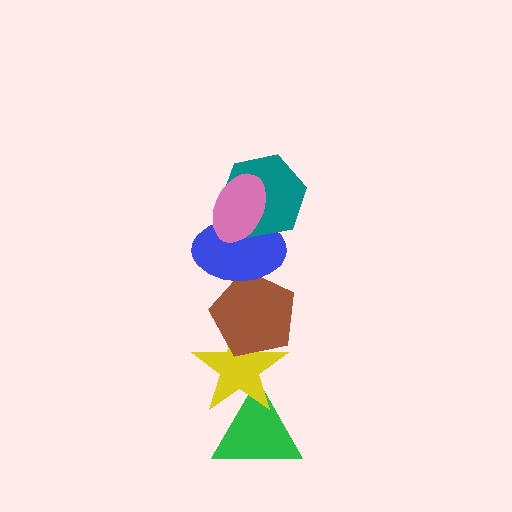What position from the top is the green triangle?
The green triangle is 6th from the top.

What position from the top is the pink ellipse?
The pink ellipse is 1st from the top.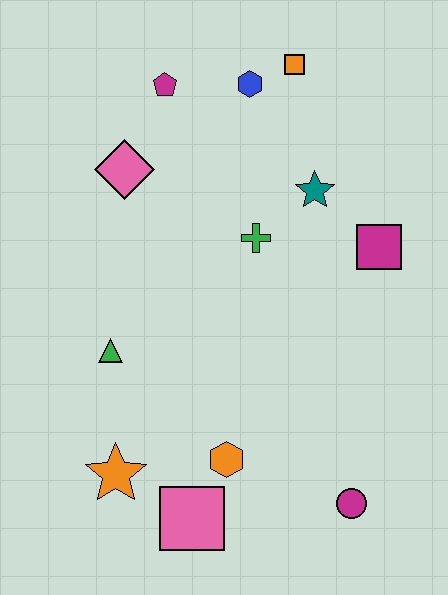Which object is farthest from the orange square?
The pink square is farthest from the orange square.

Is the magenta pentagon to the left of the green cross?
Yes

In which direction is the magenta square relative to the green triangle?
The magenta square is to the right of the green triangle.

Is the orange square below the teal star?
No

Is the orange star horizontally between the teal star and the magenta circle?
No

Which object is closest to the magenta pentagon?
The blue hexagon is closest to the magenta pentagon.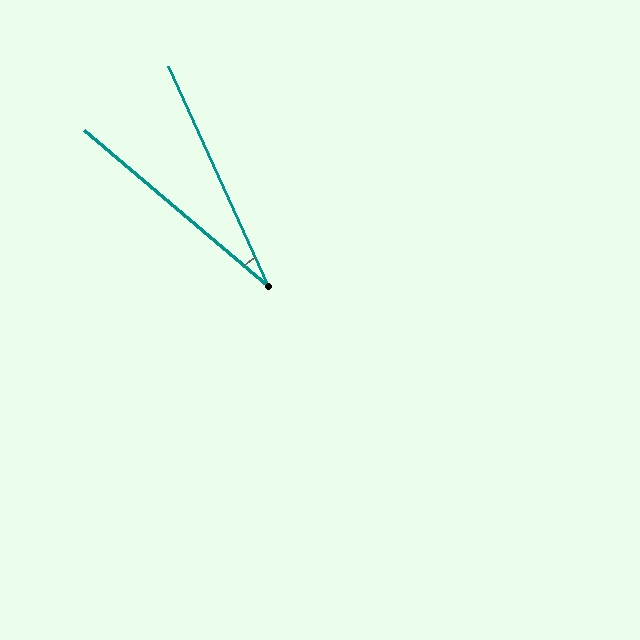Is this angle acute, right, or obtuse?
It is acute.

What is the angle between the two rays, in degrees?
Approximately 25 degrees.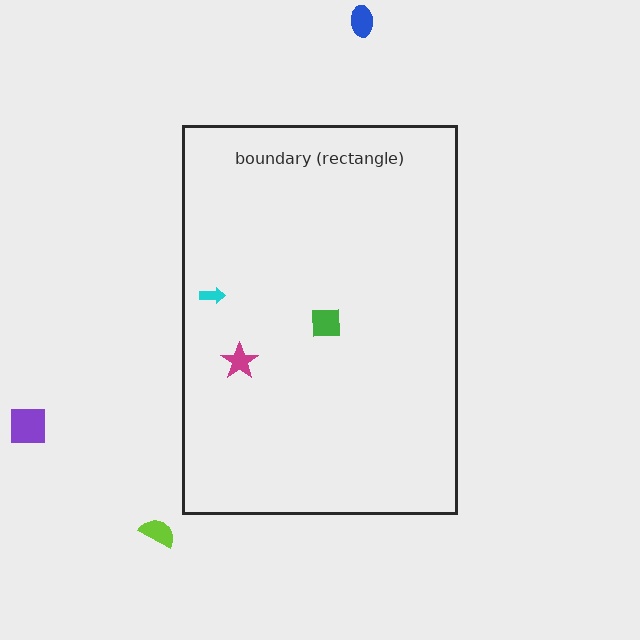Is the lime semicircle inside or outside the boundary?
Outside.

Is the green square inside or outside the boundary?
Inside.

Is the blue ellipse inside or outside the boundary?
Outside.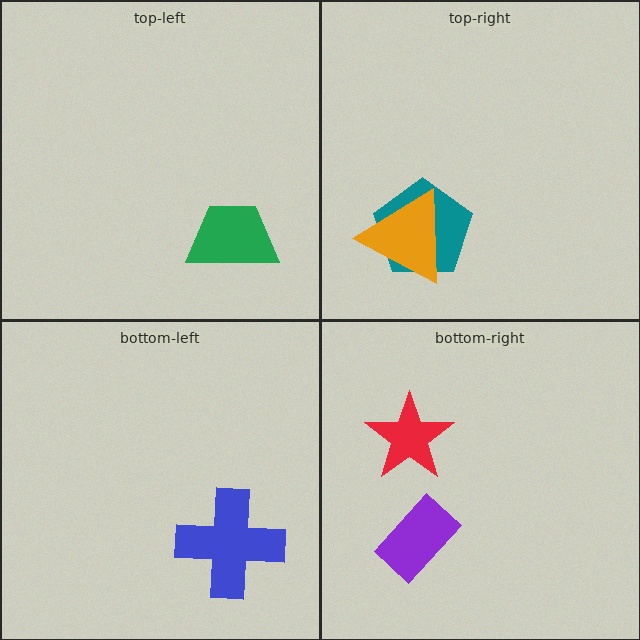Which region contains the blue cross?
The bottom-left region.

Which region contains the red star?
The bottom-right region.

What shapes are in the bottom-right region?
The purple rectangle, the red star.